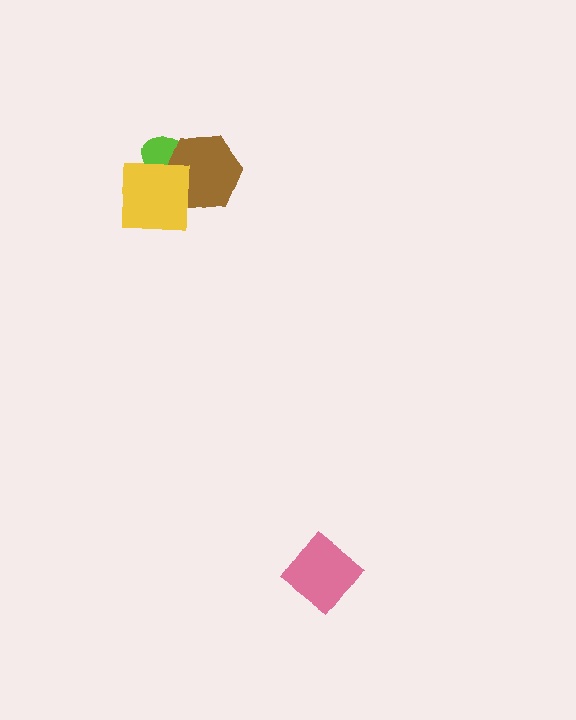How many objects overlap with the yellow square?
2 objects overlap with the yellow square.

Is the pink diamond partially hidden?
No, no other shape covers it.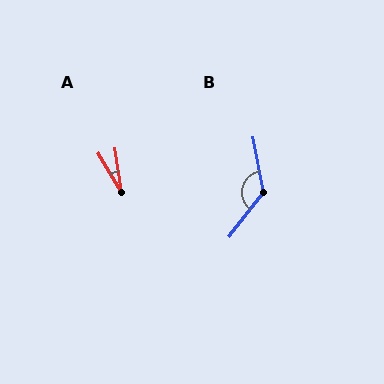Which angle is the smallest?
A, at approximately 22 degrees.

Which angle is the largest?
B, at approximately 132 degrees.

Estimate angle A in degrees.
Approximately 22 degrees.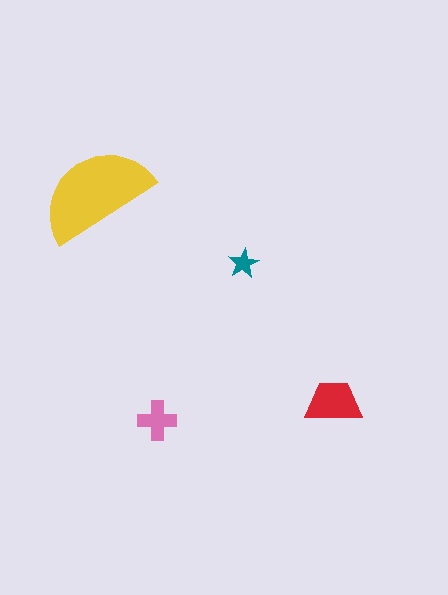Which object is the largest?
The yellow semicircle.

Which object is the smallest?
The teal star.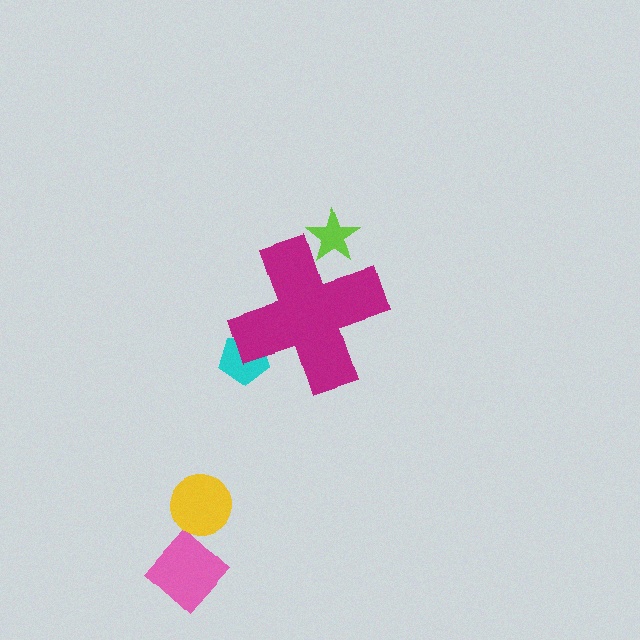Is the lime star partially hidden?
Yes, the lime star is partially hidden behind the magenta cross.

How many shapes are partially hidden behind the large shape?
2 shapes are partially hidden.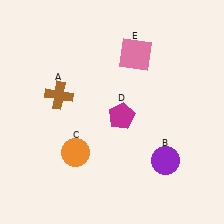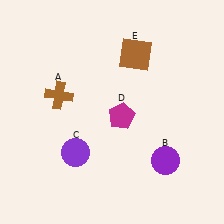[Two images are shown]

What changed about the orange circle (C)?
In Image 1, C is orange. In Image 2, it changed to purple.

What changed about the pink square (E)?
In Image 1, E is pink. In Image 2, it changed to brown.